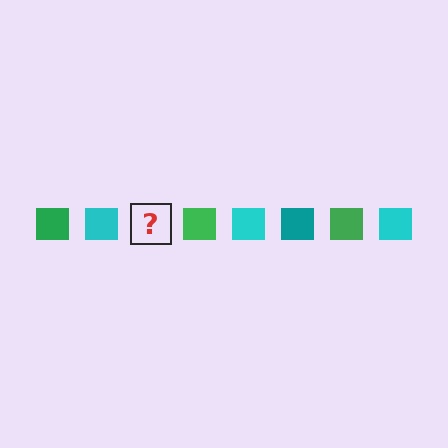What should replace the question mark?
The question mark should be replaced with a teal square.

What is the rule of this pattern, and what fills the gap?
The rule is that the pattern cycles through green, cyan, teal squares. The gap should be filled with a teal square.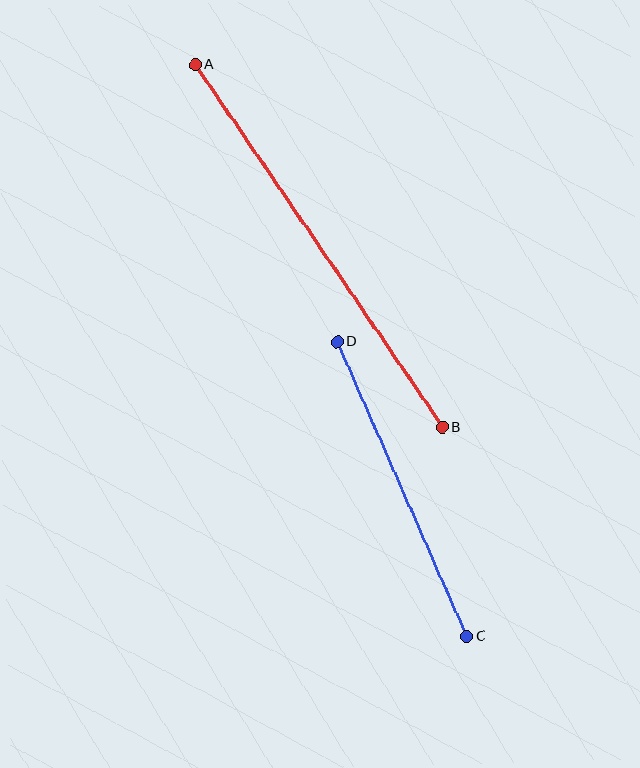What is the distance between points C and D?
The distance is approximately 322 pixels.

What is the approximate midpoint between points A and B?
The midpoint is at approximately (319, 246) pixels.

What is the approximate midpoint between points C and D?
The midpoint is at approximately (402, 489) pixels.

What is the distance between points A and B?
The distance is approximately 439 pixels.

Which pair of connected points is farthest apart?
Points A and B are farthest apart.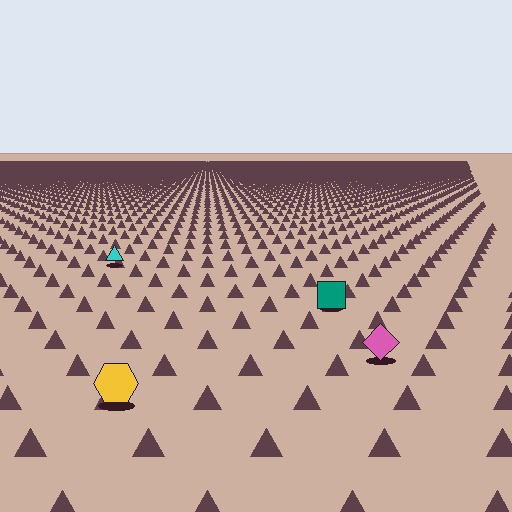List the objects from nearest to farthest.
From nearest to farthest: the yellow hexagon, the pink diamond, the teal square, the cyan triangle.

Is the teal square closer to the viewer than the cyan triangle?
Yes. The teal square is closer — you can tell from the texture gradient: the ground texture is coarser near it.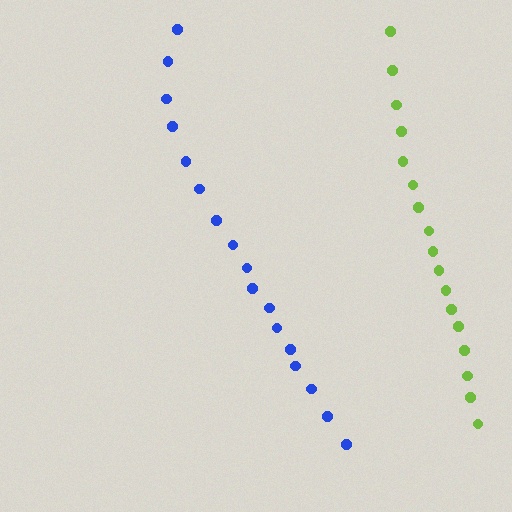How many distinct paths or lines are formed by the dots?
There are 2 distinct paths.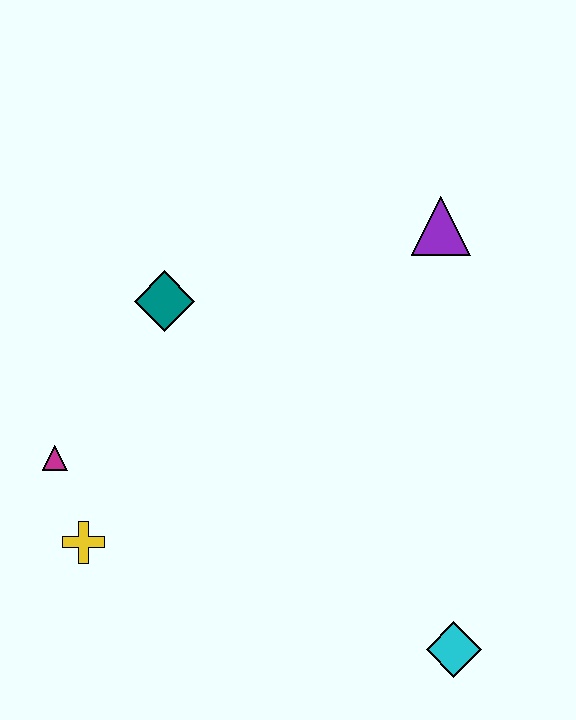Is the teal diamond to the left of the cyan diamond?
Yes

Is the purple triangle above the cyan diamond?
Yes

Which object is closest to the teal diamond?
The magenta triangle is closest to the teal diamond.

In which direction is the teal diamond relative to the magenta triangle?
The teal diamond is above the magenta triangle.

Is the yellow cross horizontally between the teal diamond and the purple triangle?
No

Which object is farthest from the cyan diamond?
The teal diamond is farthest from the cyan diamond.